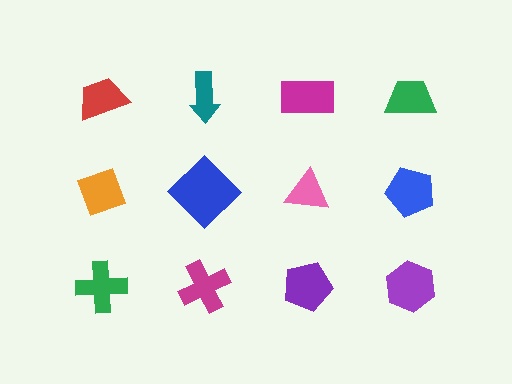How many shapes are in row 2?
4 shapes.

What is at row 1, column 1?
A red trapezoid.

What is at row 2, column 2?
A blue diamond.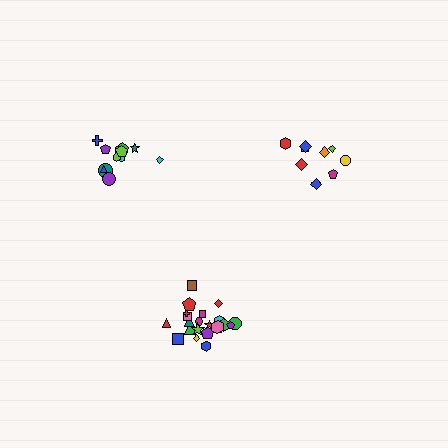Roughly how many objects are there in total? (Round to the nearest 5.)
Roughly 45 objects in total.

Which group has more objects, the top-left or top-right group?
The top-left group.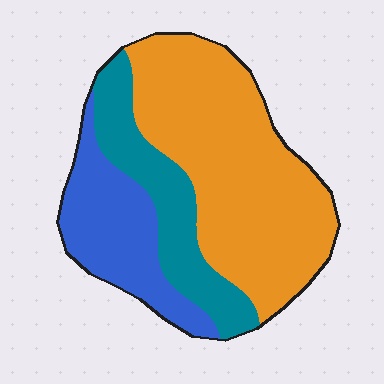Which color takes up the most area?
Orange, at roughly 55%.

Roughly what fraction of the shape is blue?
Blue takes up less than a quarter of the shape.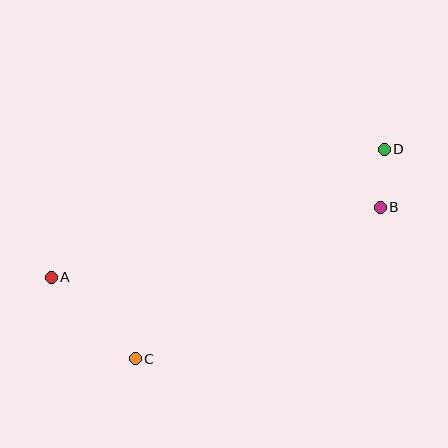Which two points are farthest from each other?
Points A and D are farthest from each other.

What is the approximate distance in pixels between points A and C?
The distance between A and C is approximately 117 pixels.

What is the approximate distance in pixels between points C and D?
The distance between C and D is approximately 325 pixels.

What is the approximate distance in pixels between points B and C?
The distance between B and C is approximately 288 pixels.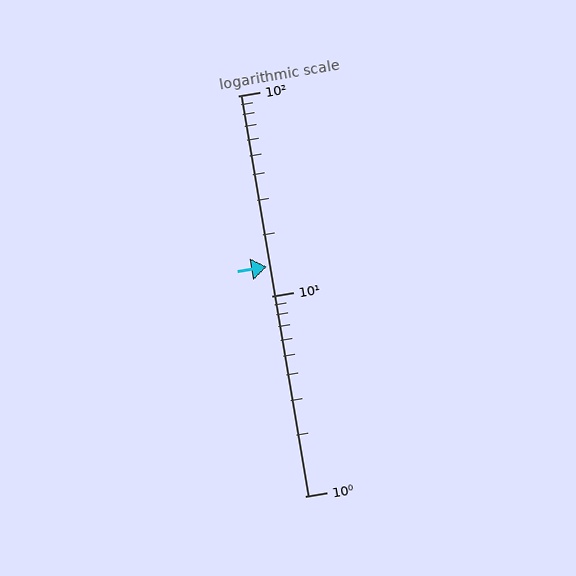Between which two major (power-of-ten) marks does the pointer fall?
The pointer is between 10 and 100.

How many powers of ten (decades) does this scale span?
The scale spans 2 decades, from 1 to 100.